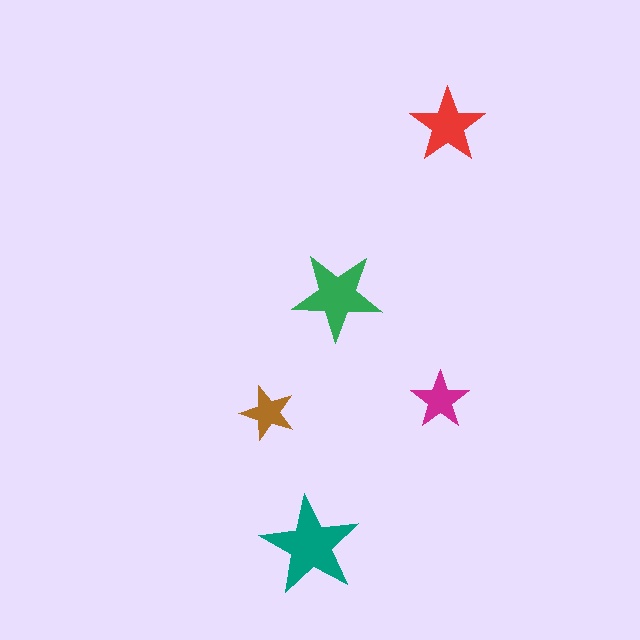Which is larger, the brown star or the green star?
The green one.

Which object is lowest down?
The teal star is bottommost.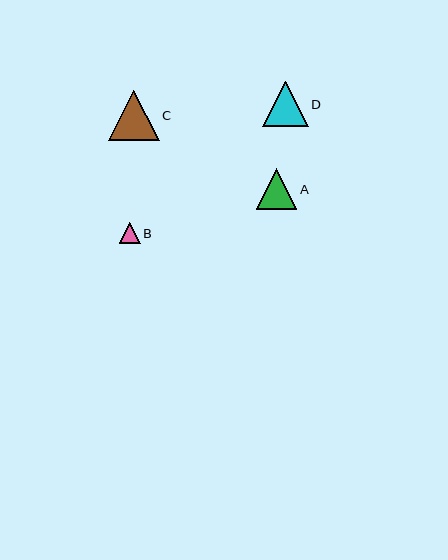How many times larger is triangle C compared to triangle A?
Triangle C is approximately 1.3 times the size of triangle A.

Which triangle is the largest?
Triangle C is the largest with a size of approximately 51 pixels.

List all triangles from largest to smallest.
From largest to smallest: C, D, A, B.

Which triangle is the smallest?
Triangle B is the smallest with a size of approximately 21 pixels.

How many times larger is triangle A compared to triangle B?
Triangle A is approximately 2.0 times the size of triangle B.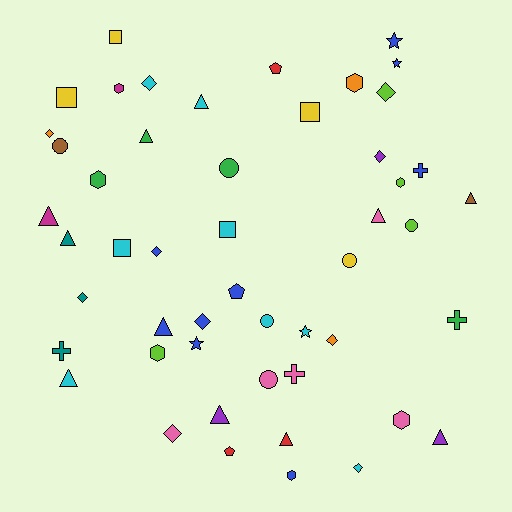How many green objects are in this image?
There are 4 green objects.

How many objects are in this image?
There are 50 objects.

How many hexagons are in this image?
There are 7 hexagons.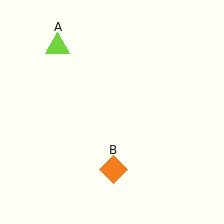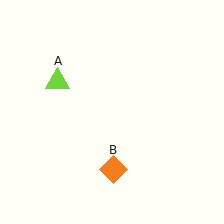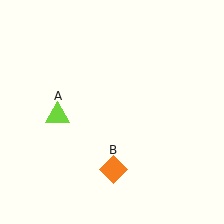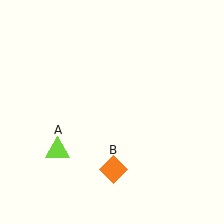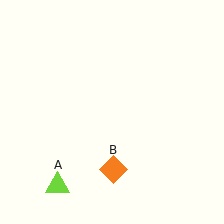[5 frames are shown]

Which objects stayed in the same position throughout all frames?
Orange diamond (object B) remained stationary.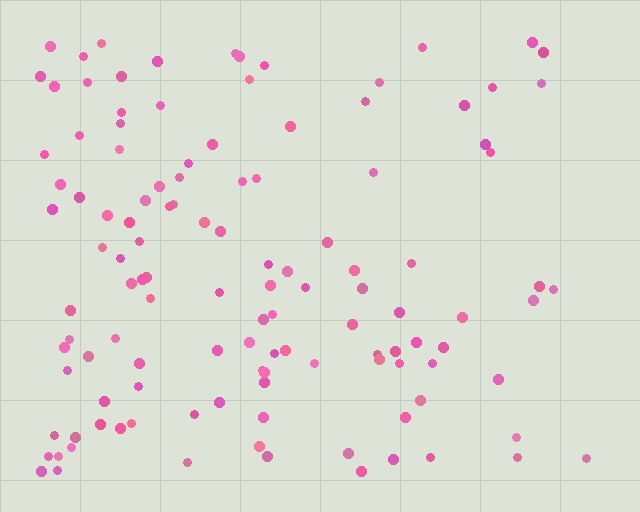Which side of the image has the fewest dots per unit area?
The right.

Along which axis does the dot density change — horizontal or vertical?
Horizontal.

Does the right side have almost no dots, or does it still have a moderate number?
Still a moderate number, just noticeably fewer than the left.